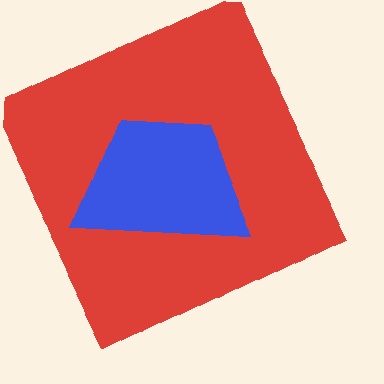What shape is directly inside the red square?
The blue trapezoid.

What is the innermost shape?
The blue trapezoid.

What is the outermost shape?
The red square.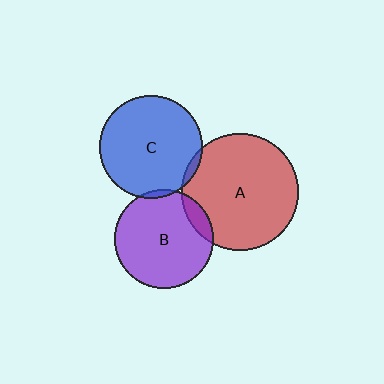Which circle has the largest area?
Circle A (red).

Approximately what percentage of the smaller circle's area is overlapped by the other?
Approximately 5%.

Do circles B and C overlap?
Yes.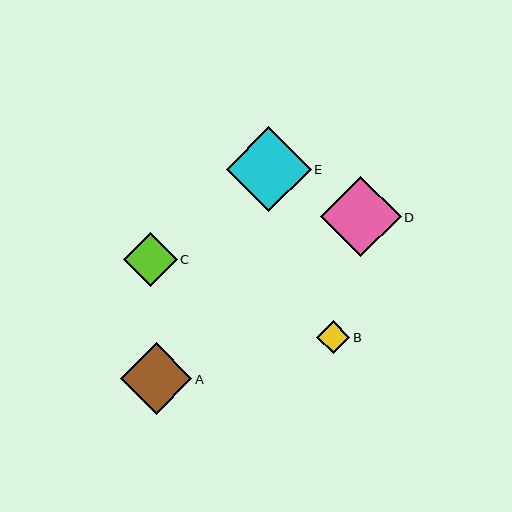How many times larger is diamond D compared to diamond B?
Diamond D is approximately 2.4 times the size of diamond B.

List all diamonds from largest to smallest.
From largest to smallest: E, D, A, C, B.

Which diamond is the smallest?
Diamond B is the smallest with a size of approximately 33 pixels.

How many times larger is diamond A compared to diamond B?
Diamond A is approximately 2.2 times the size of diamond B.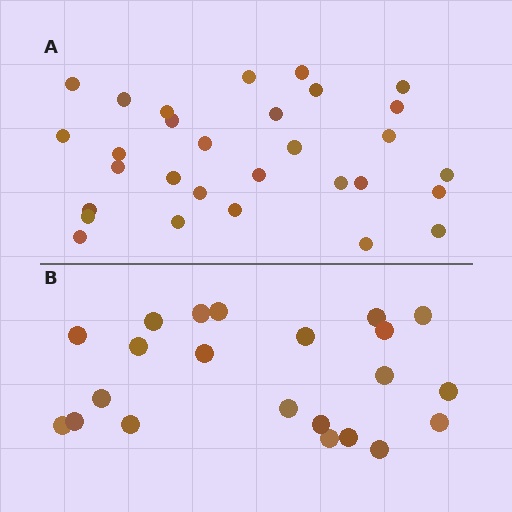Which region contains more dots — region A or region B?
Region A (the top region) has more dots.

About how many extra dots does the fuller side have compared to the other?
Region A has roughly 8 or so more dots than region B.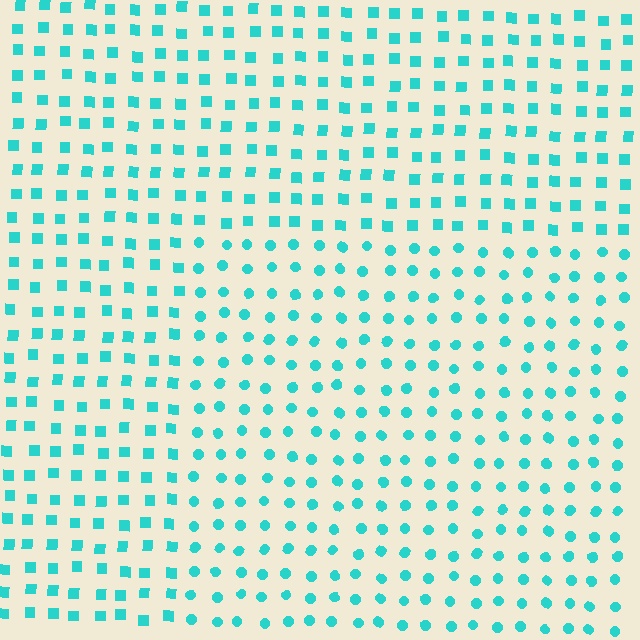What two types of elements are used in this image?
The image uses circles inside the rectangle region and squares outside it.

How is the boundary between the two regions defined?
The boundary is defined by a change in element shape: circles inside vs. squares outside. All elements share the same color and spacing.